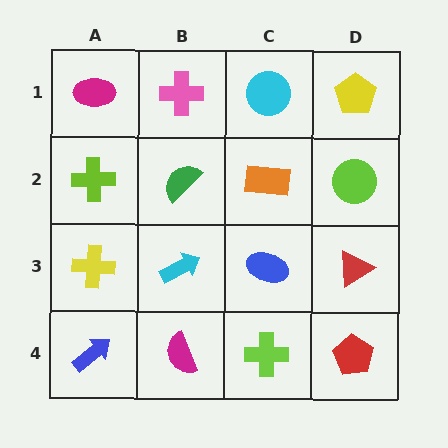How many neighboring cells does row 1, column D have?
2.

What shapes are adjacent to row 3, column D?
A lime circle (row 2, column D), a red pentagon (row 4, column D), a blue ellipse (row 3, column C).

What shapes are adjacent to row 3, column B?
A green semicircle (row 2, column B), a magenta semicircle (row 4, column B), a yellow cross (row 3, column A), a blue ellipse (row 3, column C).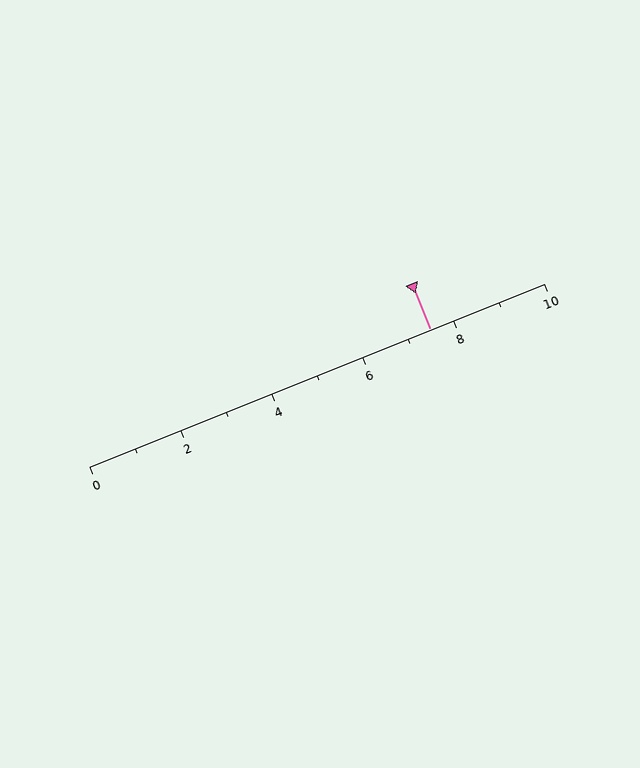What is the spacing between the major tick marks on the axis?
The major ticks are spaced 2 apart.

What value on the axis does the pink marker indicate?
The marker indicates approximately 7.5.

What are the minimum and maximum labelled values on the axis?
The axis runs from 0 to 10.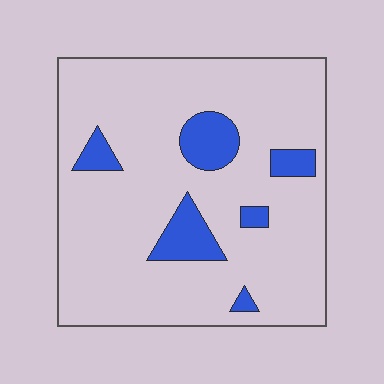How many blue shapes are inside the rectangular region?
6.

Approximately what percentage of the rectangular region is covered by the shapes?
Approximately 15%.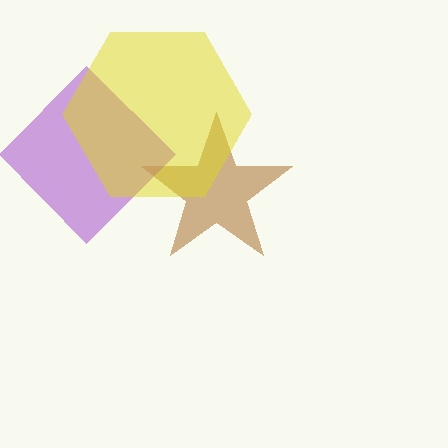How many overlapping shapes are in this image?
There are 3 overlapping shapes in the image.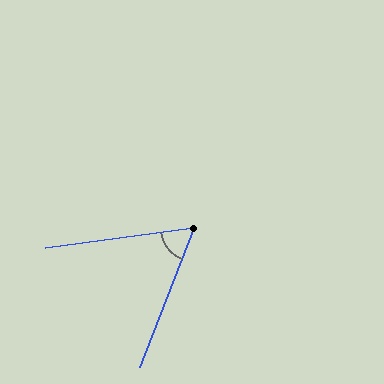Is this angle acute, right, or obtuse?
It is acute.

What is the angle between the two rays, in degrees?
Approximately 61 degrees.